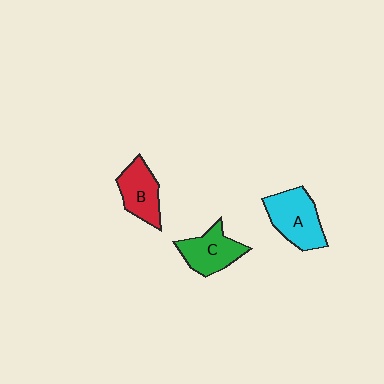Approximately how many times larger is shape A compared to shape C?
Approximately 1.2 times.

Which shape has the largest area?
Shape A (cyan).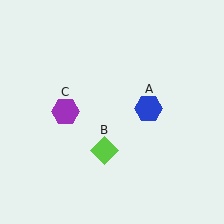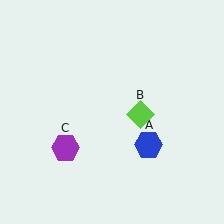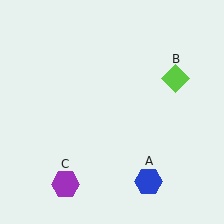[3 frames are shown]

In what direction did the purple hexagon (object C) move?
The purple hexagon (object C) moved down.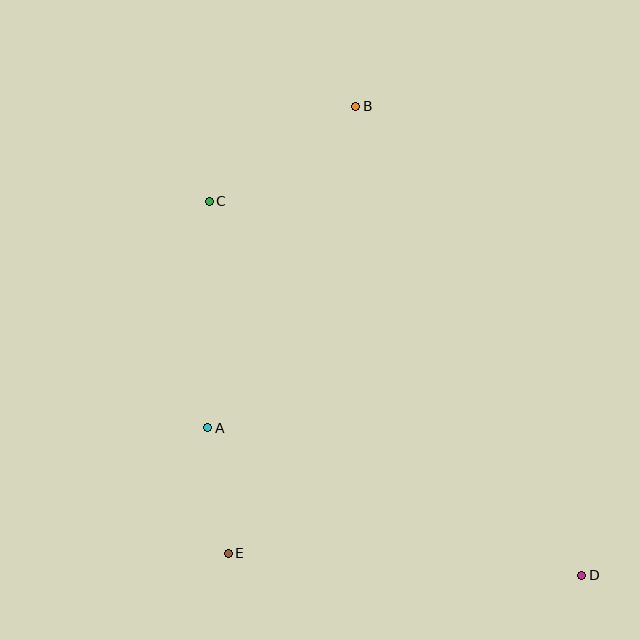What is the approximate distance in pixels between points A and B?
The distance between A and B is approximately 354 pixels.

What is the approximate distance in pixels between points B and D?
The distance between B and D is approximately 521 pixels.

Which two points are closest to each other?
Points A and E are closest to each other.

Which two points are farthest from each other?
Points C and D are farthest from each other.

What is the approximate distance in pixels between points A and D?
The distance between A and D is approximately 402 pixels.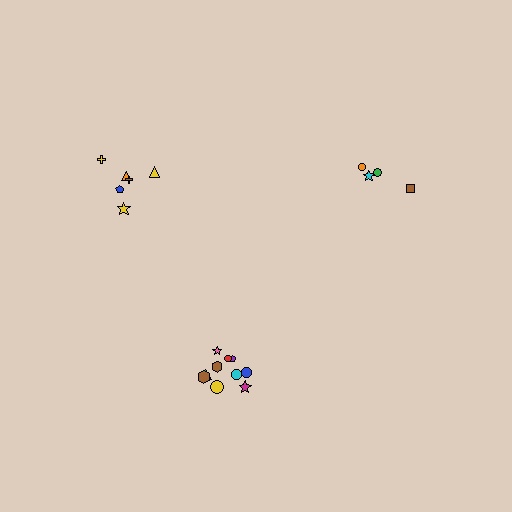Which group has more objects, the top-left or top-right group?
The top-left group.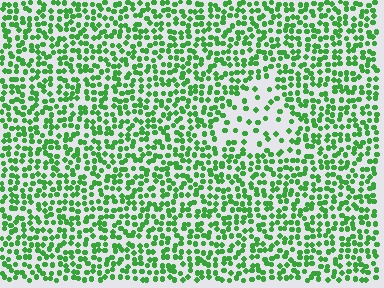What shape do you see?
I see a triangle.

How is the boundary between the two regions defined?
The boundary is defined by a change in element density (approximately 2.3x ratio). All elements are the same color, size, and shape.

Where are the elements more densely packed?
The elements are more densely packed outside the triangle boundary.